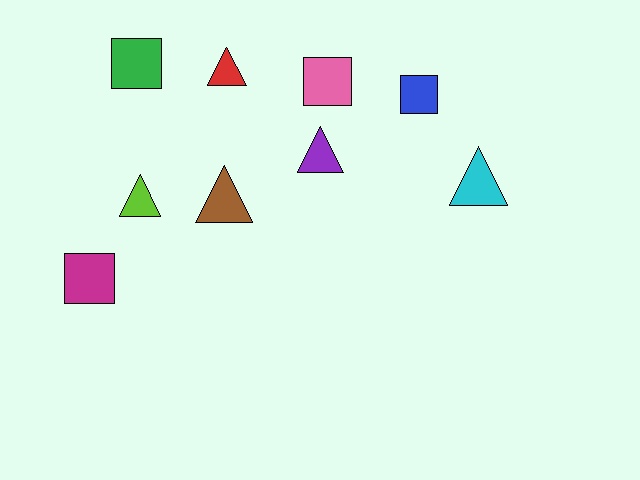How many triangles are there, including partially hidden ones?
There are 5 triangles.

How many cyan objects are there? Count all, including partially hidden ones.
There is 1 cyan object.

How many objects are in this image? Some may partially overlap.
There are 9 objects.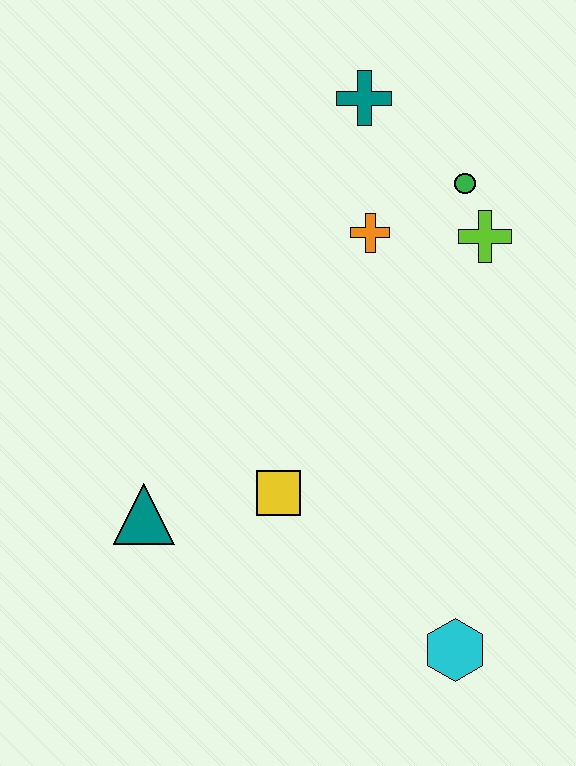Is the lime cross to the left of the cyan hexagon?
No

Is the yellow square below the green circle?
Yes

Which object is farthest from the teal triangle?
The teal cross is farthest from the teal triangle.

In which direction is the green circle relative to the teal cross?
The green circle is to the right of the teal cross.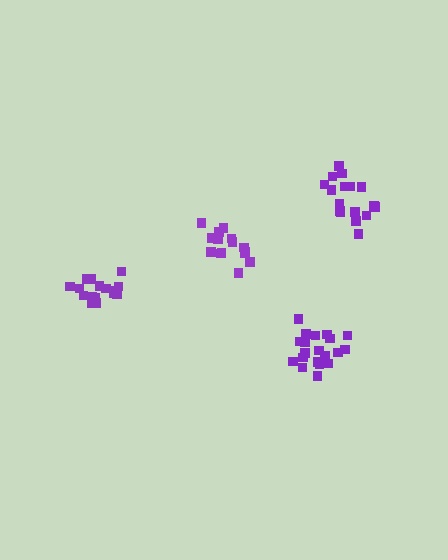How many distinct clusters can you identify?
There are 4 distinct clusters.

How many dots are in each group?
Group 1: 20 dots, Group 2: 16 dots, Group 3: 17 dots, Group 4: 15 dots (68 total).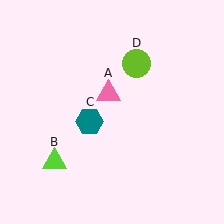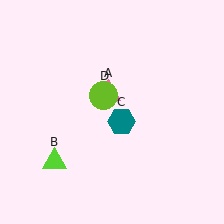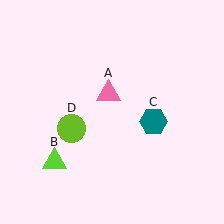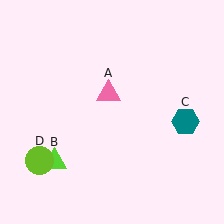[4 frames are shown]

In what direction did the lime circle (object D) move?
The lime circle (object D) moved down and to the left.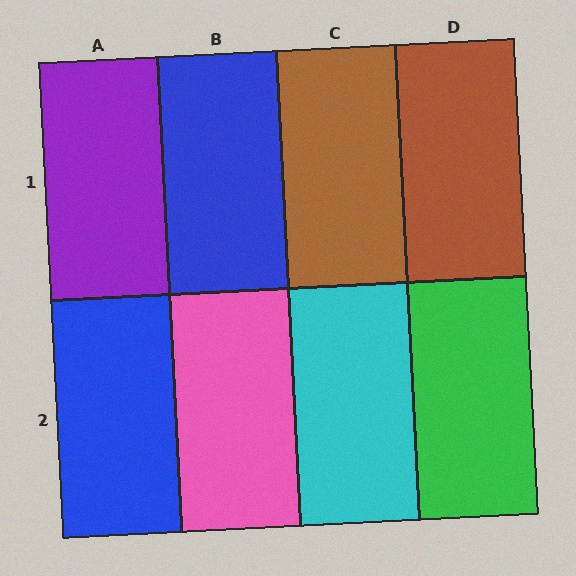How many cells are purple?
1 cell is purple.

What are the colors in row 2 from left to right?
Blue, pink, cyan, green.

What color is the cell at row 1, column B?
Blue.